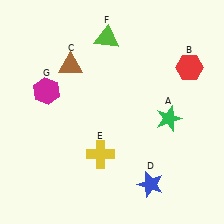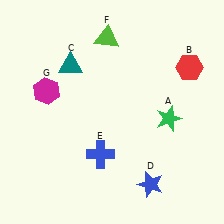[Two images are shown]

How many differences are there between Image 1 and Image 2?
There are 2 differences between the two images.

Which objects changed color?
C changed from brown to teal. E changed from yellow to blue.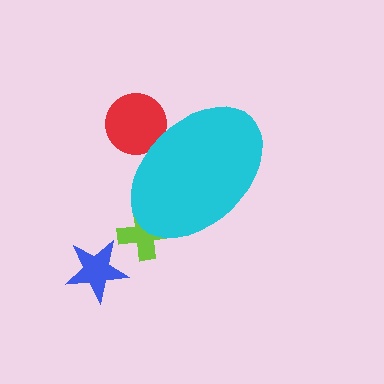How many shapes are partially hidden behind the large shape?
2 shapes are partially hidden.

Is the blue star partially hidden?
No, the blue star is fully visible.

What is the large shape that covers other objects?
A cyan ellipse.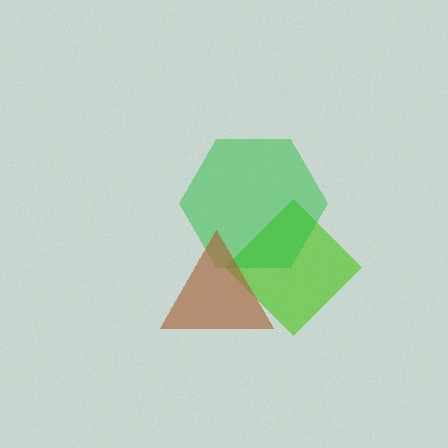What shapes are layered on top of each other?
The layered shapes are: a lime diamond, a green hexagon, a brown triangle.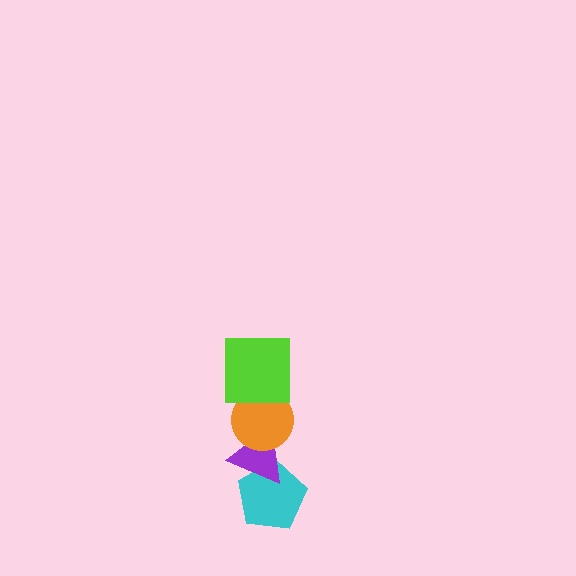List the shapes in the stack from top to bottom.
From top to bottom: the lime square, the orange circle, the purple triangle, the cyan pentagon.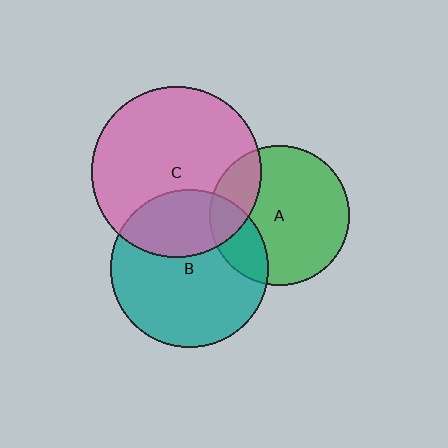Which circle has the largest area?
Circle C (pink).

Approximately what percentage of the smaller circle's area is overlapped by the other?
Approximately 20%.